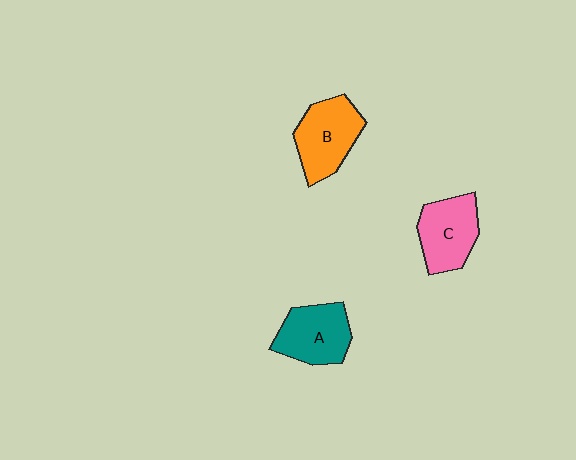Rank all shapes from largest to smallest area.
From largest to smallest: B (orange), A (teal), C (pink).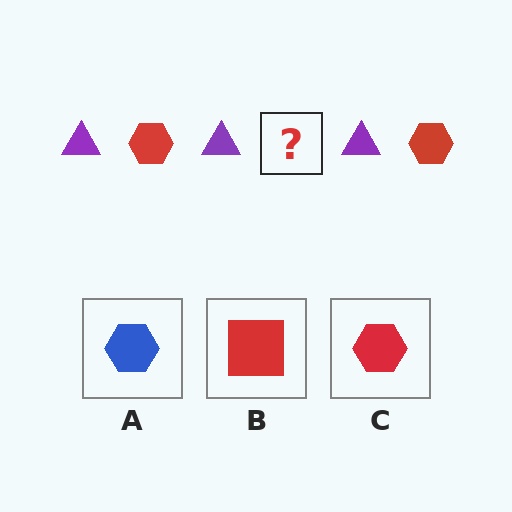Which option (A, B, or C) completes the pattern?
C.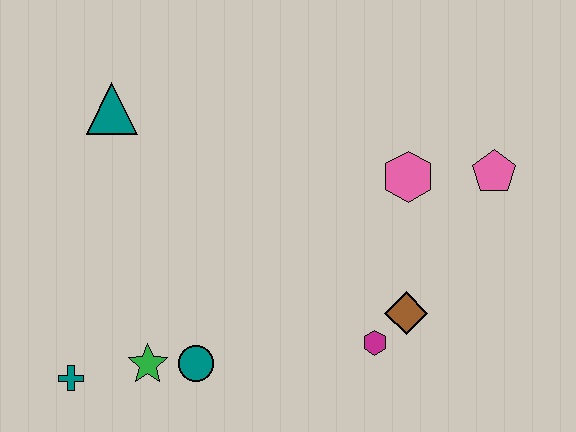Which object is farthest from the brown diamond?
The teal triangle is farthest from the brown diamond.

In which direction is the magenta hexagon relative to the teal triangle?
The magenta hexagon is to the right of the teal triangle.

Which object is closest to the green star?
The teal circle is closest to the green star.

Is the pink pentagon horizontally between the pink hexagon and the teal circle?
No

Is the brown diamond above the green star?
Yes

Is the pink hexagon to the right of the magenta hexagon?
Yes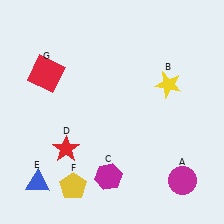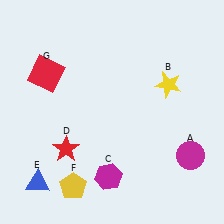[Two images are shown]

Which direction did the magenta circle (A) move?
The magenta circle (A) moved up.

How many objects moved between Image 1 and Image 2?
1 object moved between the two images.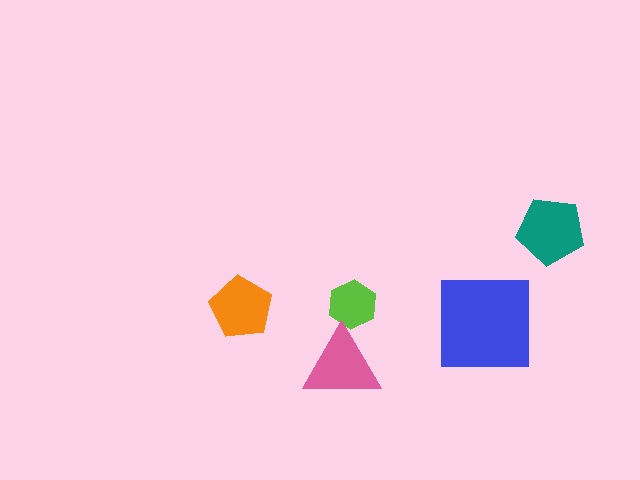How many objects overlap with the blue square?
0 objects overlap with the blue square.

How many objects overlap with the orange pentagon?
0 objects overlap with the orange pentagon.